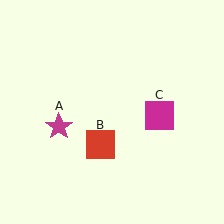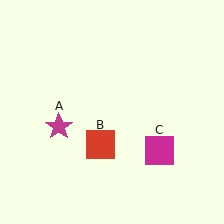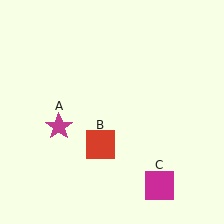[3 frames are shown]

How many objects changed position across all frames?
1 object changed position: magenta square (object C).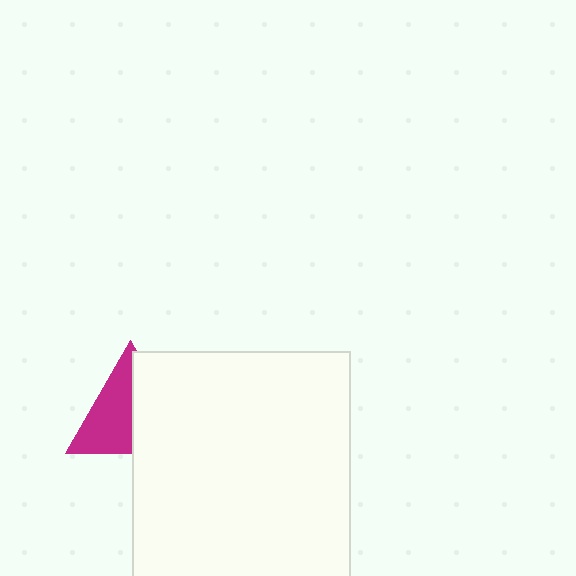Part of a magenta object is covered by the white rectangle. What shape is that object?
It is a triangle.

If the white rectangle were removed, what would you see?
You would see the complete magenta triangle.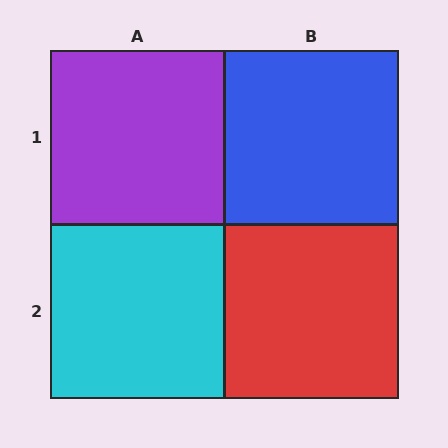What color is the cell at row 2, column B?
Red.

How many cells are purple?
1 cell is purple.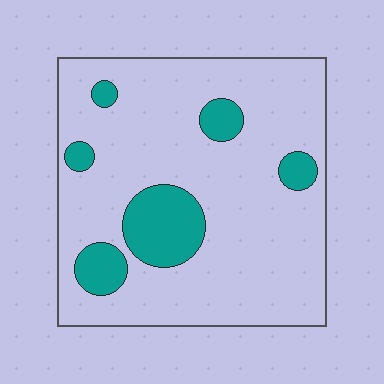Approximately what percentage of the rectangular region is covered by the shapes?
Approximately 15%.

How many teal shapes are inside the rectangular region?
6.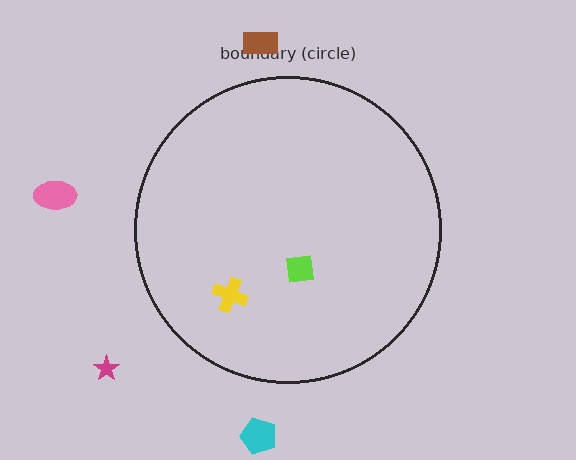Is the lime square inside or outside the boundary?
Inside.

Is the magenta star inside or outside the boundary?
Outside.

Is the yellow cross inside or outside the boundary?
Inside.